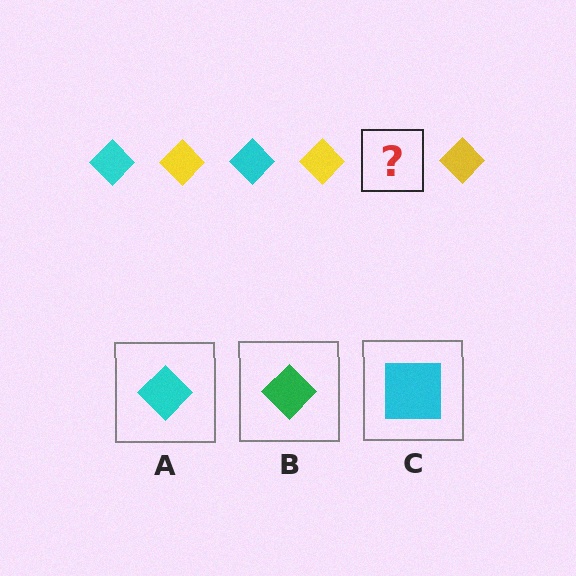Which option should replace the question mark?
Option A.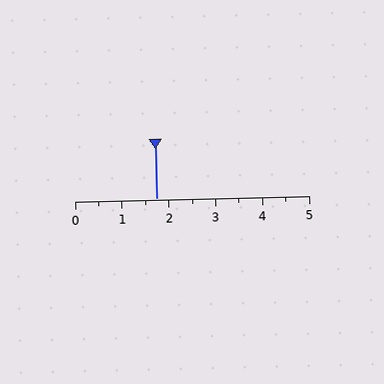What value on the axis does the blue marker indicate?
The marker indicates approximately 1.8.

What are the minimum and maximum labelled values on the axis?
The axis runs from 0 to 5.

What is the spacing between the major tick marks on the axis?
The major ticks are spaced 1 apart.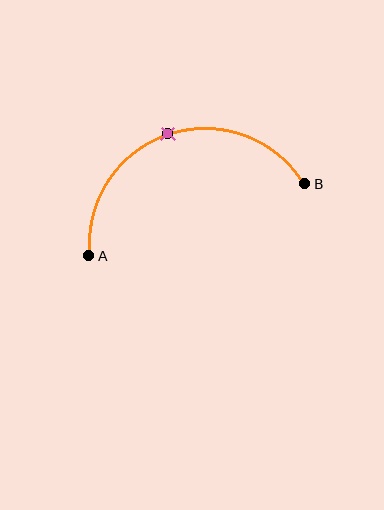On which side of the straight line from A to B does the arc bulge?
The arc bulges above the straight line connecting A and B.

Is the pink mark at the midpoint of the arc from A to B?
Yes. The pink mark lies on the arc at equal arc-length from both A and B — it is the arc midpoint.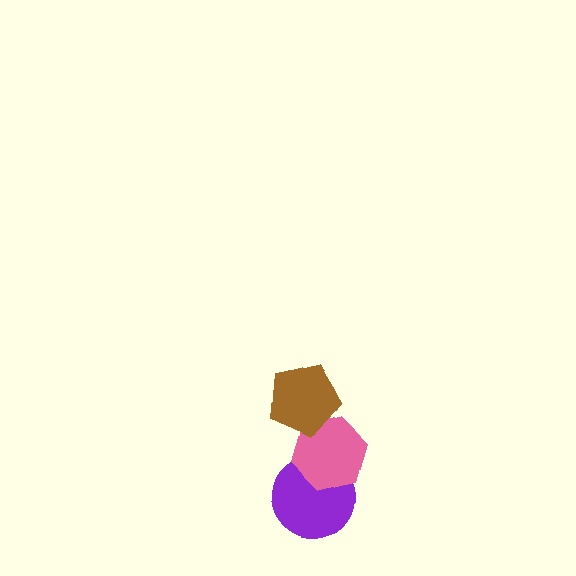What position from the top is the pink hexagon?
The pink hexagon is 2nd from the top.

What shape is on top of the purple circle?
The pink hexagon is on top of the purple circle.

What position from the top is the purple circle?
The purple circle is 3rd from the top.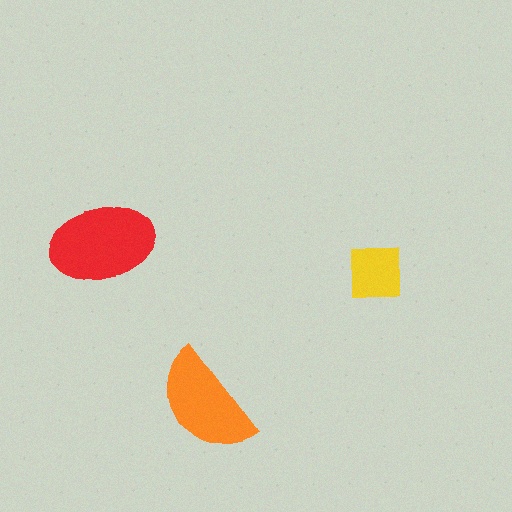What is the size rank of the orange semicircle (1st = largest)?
2nd.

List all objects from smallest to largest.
The yellow square, the orange semicircle, the red ellipse.